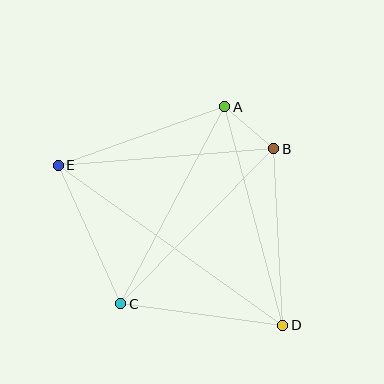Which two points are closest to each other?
Points A and B are closest to each other.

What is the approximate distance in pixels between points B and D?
The distance between B and D is approximately 177 pixels.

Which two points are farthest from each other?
Points D and E are farthest from each other.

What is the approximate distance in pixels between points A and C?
The distance between A and C is approximately 223 pixels.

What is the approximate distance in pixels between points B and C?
The distance between B and C is approximately 218 pixels.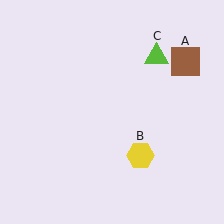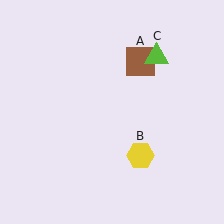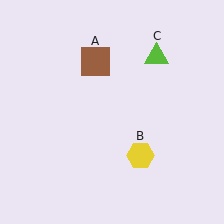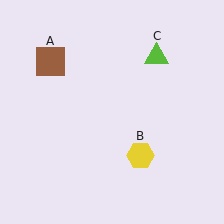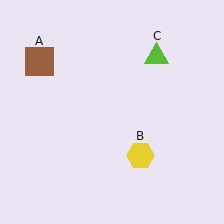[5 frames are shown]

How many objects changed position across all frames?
1 object changed position: brown square (object A).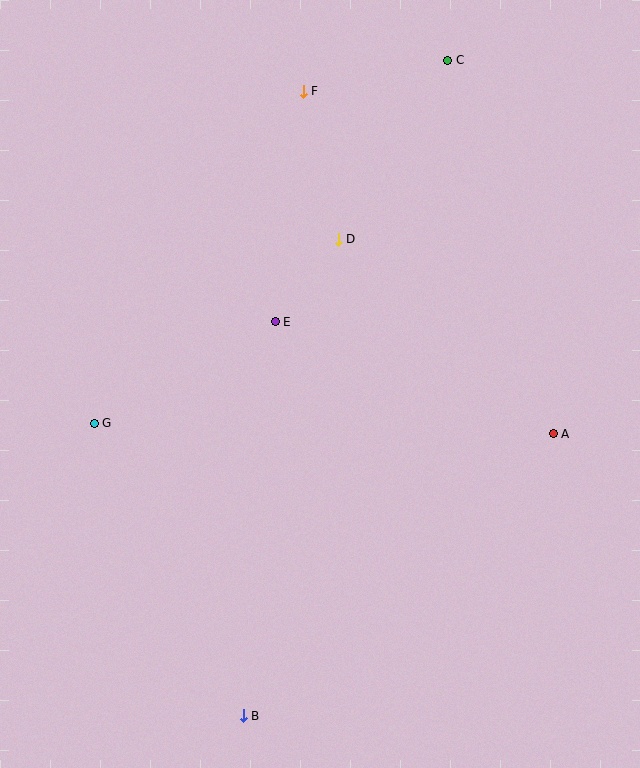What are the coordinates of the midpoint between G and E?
The midpoint between G and E is at (185, 372).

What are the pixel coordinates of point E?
Point E is at (275, 322).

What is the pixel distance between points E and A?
The distance between E and A is 300 pixels.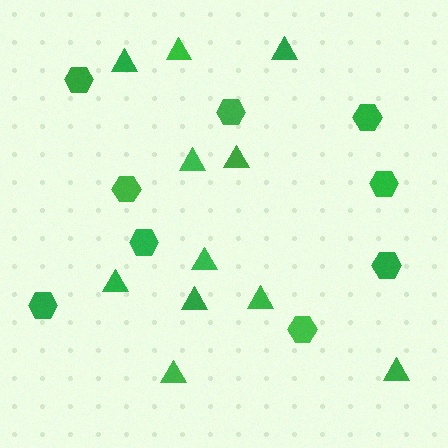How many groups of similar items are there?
There are 2 groups: one group of hexagons (9) and one group of triangles (11).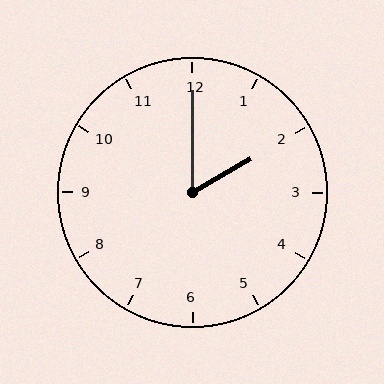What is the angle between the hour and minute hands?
Approximately 60 degrees.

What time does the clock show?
2:00.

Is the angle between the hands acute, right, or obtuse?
It is acute.